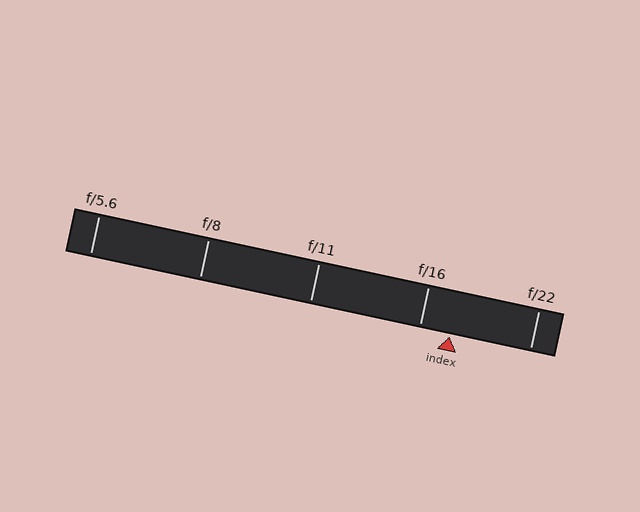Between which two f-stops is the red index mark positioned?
The index mark is between f/16 and f/22.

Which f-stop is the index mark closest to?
The index mark is closest to f/16.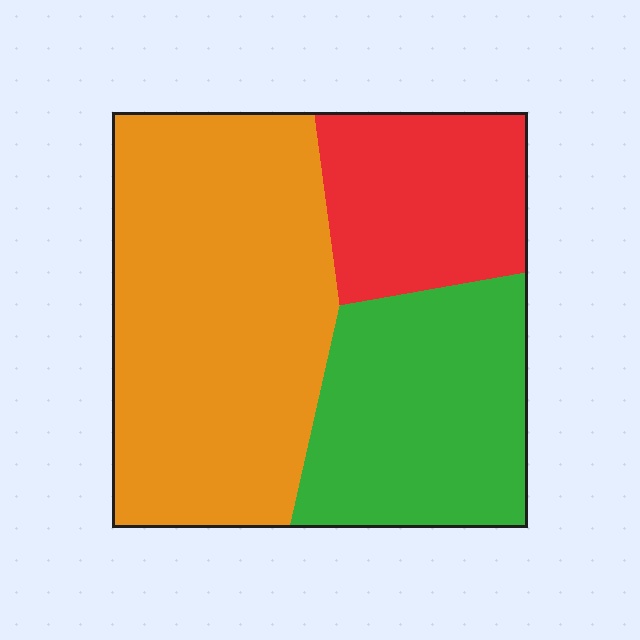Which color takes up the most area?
Orange, at roughly 50%.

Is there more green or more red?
Green.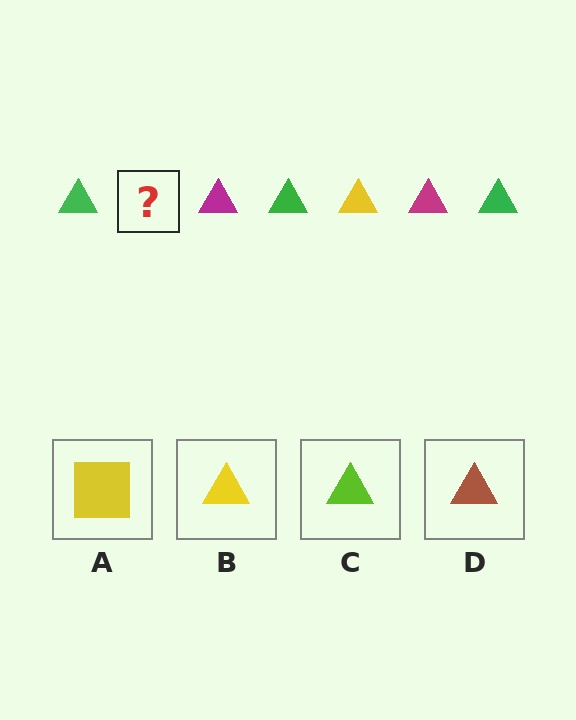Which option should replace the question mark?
Option B.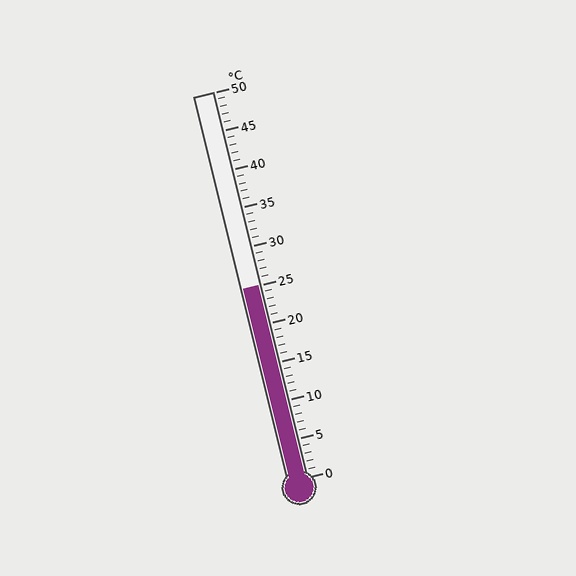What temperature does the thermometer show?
The thermometer shows approximately 25°C.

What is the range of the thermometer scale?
The thermometer scale ranges from 0°C to 50°C.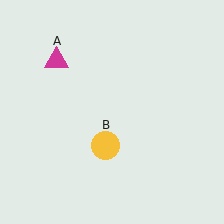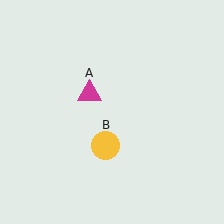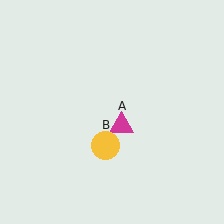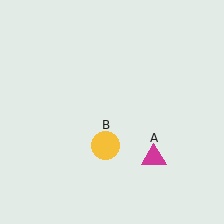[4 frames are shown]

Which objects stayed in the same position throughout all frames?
Yellow circle (object B) remained stationary.